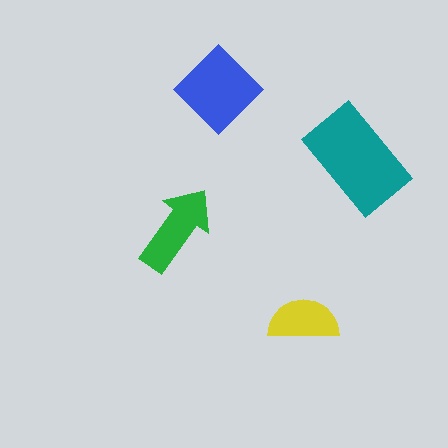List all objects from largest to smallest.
The teal rectangle, the blue diamond, the green arrow, the yellow semicircle.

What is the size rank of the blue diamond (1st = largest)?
2nd.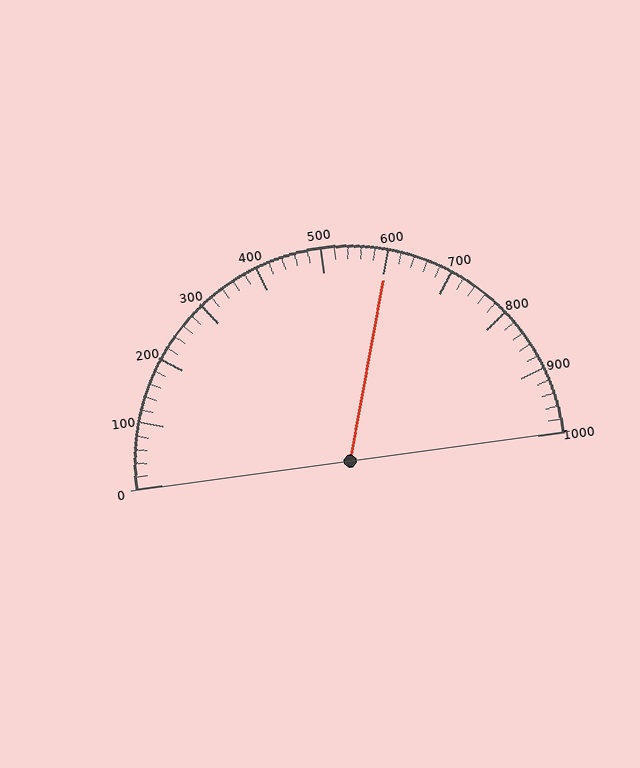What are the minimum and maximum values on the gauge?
The gauge ranges from 0 to 1000.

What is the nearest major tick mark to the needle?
The nearest major tick mark is 600.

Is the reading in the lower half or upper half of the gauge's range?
The reading is in the upper half of the range (0 to 1000).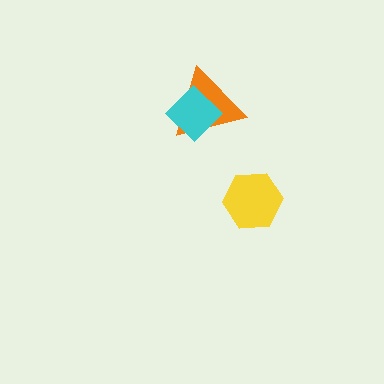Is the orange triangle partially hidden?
Yes, it is partially covered by another shape.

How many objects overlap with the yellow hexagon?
0 objects overlap with the yellow hexagon.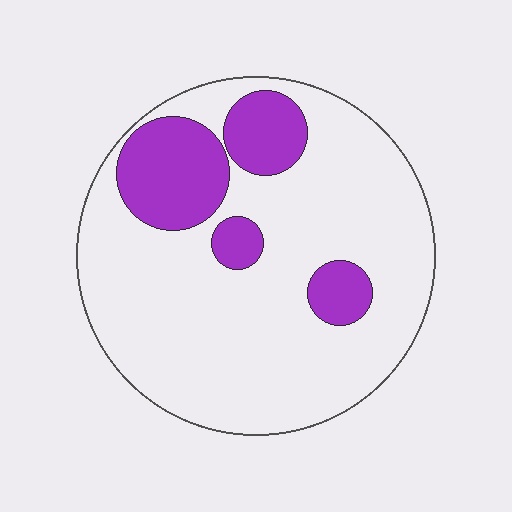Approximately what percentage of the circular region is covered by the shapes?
Approximately 20%.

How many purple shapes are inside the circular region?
4.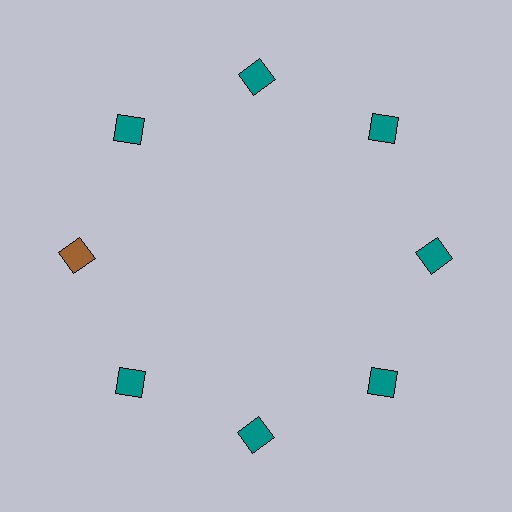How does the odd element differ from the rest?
It has a different color: brown instead of teal.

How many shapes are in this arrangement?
There are 8 shapes arranged in a ring pattern.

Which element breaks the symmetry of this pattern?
The brown diamond at roughly the 9 o'clock position breaks the symmetry. All other shapes are teal diamonds.